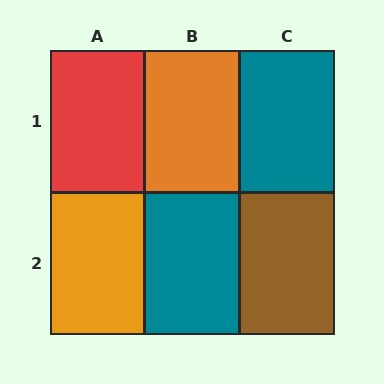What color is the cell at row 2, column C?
Brown.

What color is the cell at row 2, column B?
Teal.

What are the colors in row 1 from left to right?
Red, orange, teal.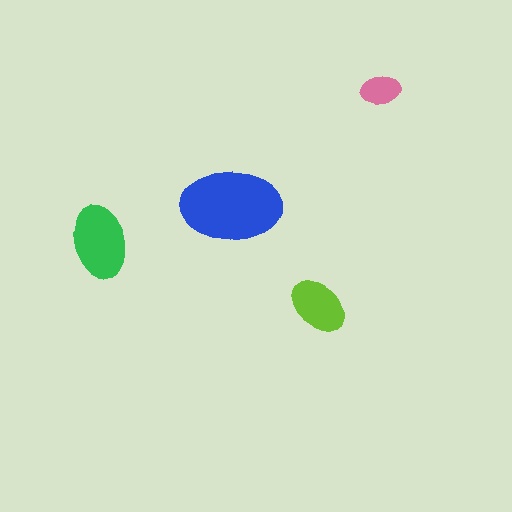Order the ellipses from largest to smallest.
the blue one, the green one, the lime one, the pink one.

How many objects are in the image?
There are 4 objects in the image.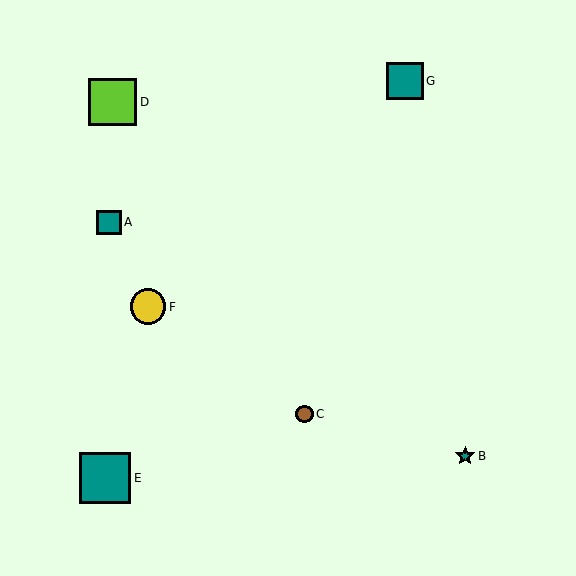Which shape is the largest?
The teal square (labeled E) is the largest.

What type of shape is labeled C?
Shape C is a brown circle.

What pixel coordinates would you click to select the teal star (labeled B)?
Click at (465, 456) to select the teal star B.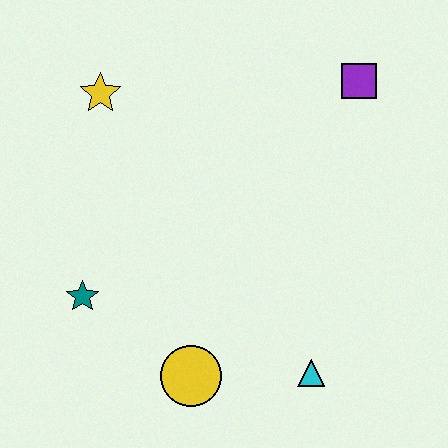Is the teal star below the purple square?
Yes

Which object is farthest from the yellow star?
The cyan triangle is farthest from the yellow star.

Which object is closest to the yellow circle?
The cyan triangle is closest to the yellow circle.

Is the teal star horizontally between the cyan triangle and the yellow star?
No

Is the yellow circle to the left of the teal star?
No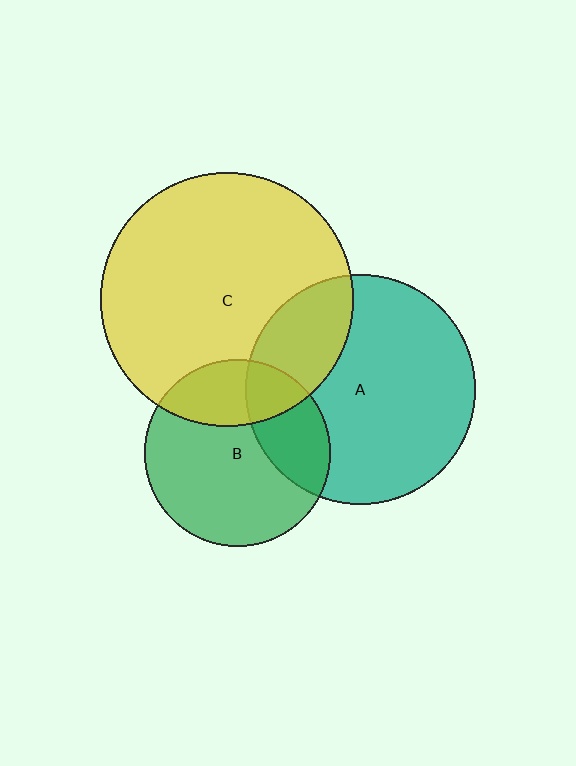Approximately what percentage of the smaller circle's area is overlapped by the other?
Approximately 25%.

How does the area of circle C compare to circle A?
Approximately 1.2 times.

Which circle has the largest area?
Circle C (yellow).